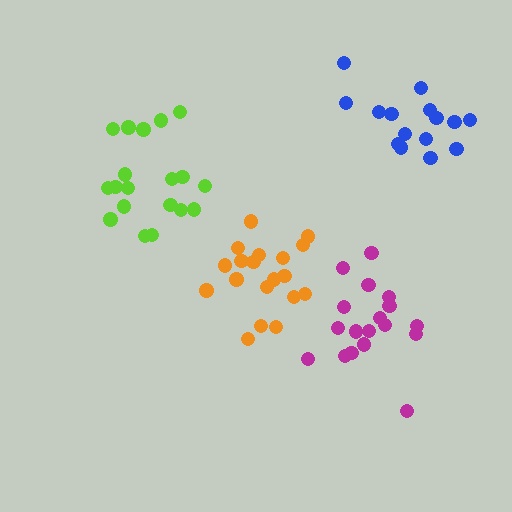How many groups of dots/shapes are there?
There are 4 groups.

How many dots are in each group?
Group 1: 19 dots, Group 2: 18 dots, Group 3: 19 dots, Group 4: 15 dots (71 total).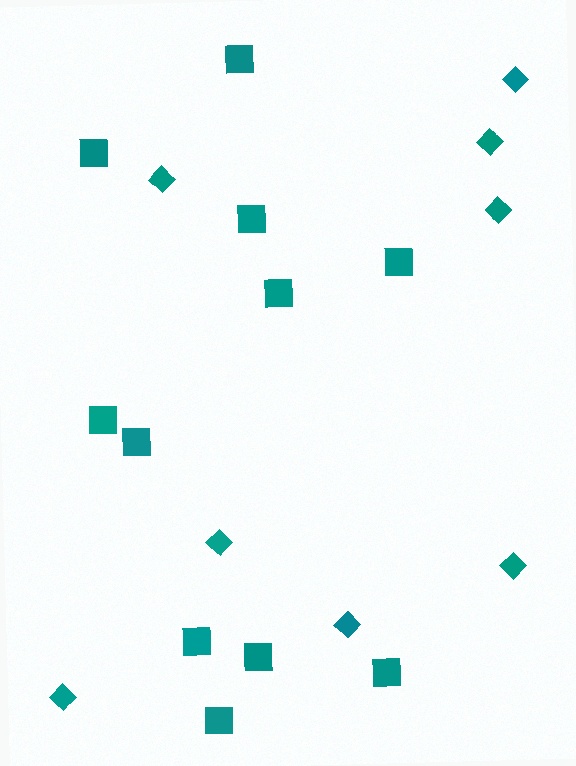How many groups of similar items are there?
There are 2 groups: one group of diamonds (8) and one group of squares (11).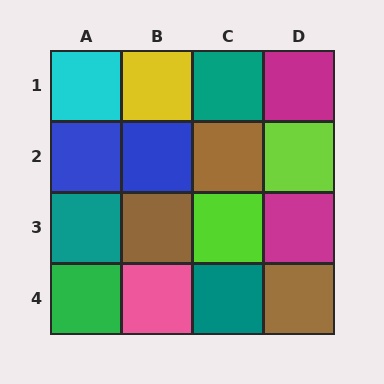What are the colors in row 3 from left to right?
Teal, brown, lime, magenta.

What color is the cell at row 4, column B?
Pink.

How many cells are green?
1 cell is green.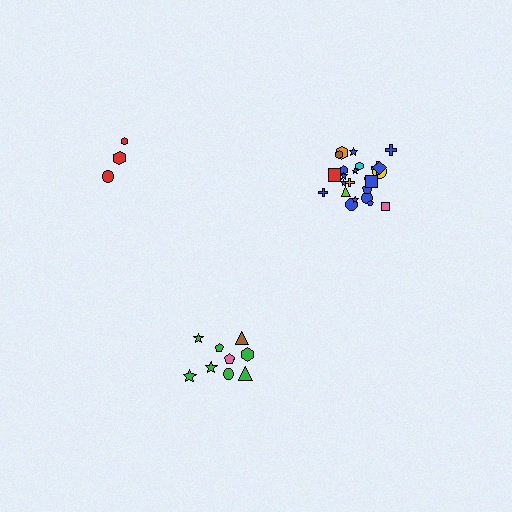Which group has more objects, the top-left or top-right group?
The top-right group.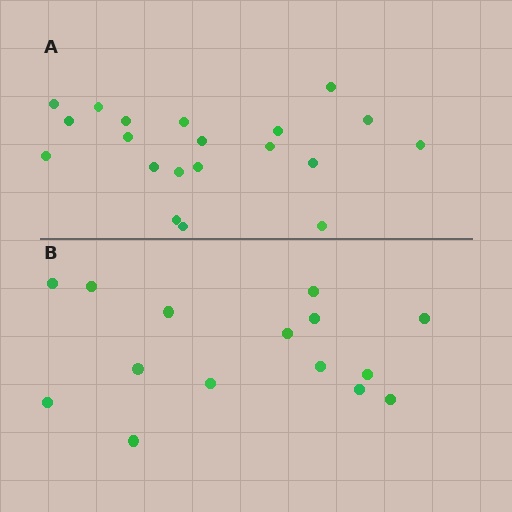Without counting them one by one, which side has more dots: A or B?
Region A (the top region) has more dots.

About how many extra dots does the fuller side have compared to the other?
Region A has about 5 more dots than region B.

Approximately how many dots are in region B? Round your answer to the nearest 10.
About 20 dots. (The exact count is 15, which rounds to 20.)